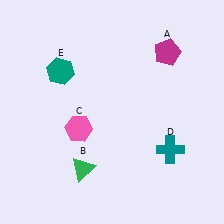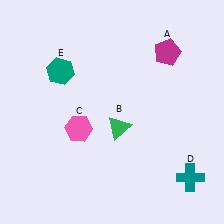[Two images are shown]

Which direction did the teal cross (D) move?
The teal cross (D) moved down.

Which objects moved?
The objects that moved are: the green triangle (B), the teal cross (D).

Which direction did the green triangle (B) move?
The green triangle (B) moved up.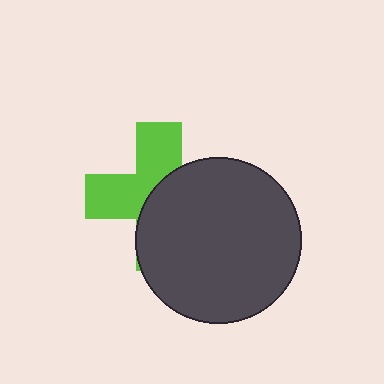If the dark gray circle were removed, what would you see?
You would see the complete lime cross.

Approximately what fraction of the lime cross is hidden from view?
Roughly 54% of the lime cross is hidden behind the dark gray circle.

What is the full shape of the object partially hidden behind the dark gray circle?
The partially hidden object is a lime cross.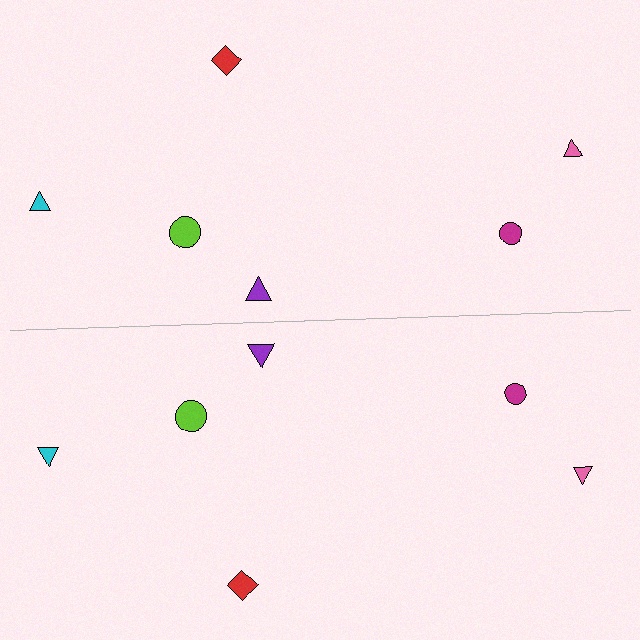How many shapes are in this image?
There are 12 shapes in this image.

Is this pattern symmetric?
Yes, this pattern has bilateral (reflection) symmetry.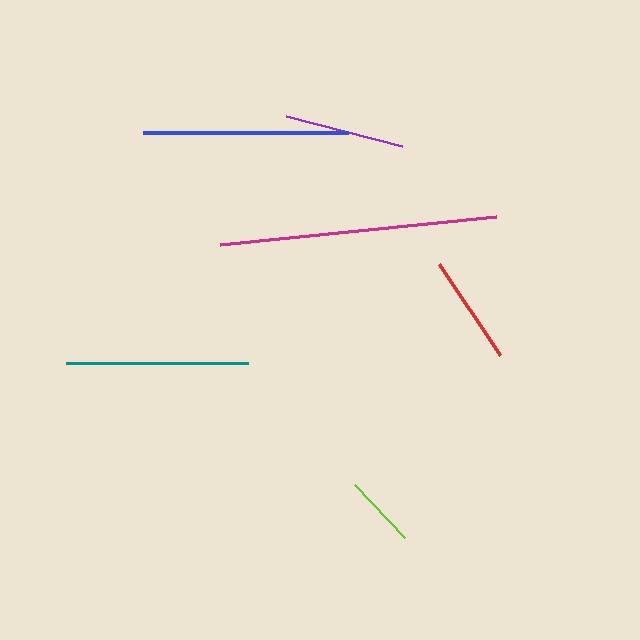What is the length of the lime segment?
The lime segment is approximately 73 pixels long.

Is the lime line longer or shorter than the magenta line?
The magenta line is longer than the lime line.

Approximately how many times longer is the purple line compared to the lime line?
The purple line is approximately 1.7 times the length of the lime line.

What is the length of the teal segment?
The teal segment is approximately 182 pixels long.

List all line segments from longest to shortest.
From longest to shortest: magenta, blue, teal, purple, red, lime.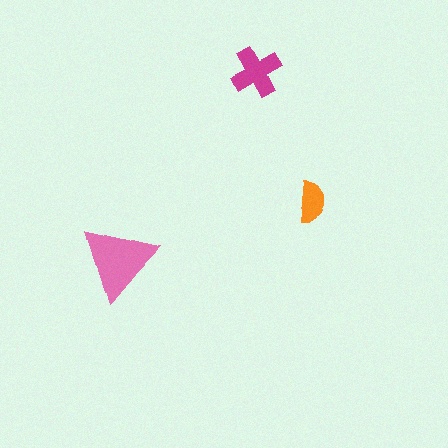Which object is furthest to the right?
The orange semicircle is rightmost.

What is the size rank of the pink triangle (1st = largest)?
1st.